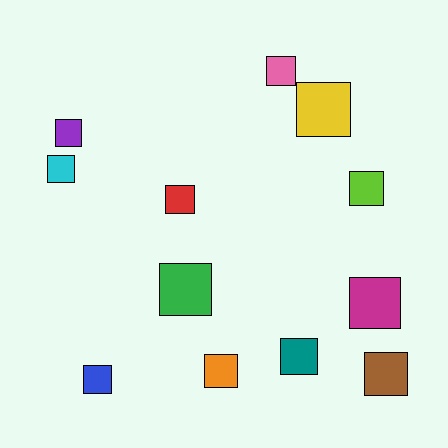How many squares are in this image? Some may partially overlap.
There are 12 squares.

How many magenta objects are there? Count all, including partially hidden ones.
There is 1 magenta object.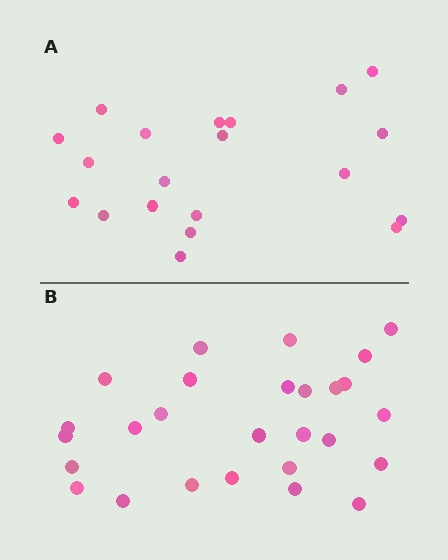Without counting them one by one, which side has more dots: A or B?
Region B (the bottom region) has more dots.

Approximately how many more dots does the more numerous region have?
Region B has roughly 8 or so more dots than region A.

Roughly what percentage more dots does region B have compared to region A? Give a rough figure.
About 35% more.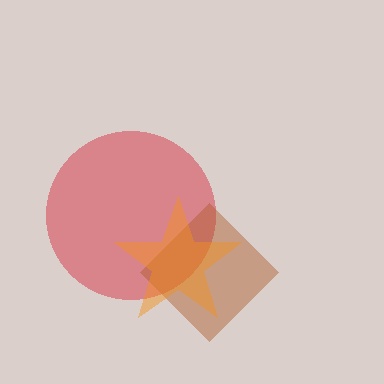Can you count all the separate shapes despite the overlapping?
Yes, there are 3 separate shapes.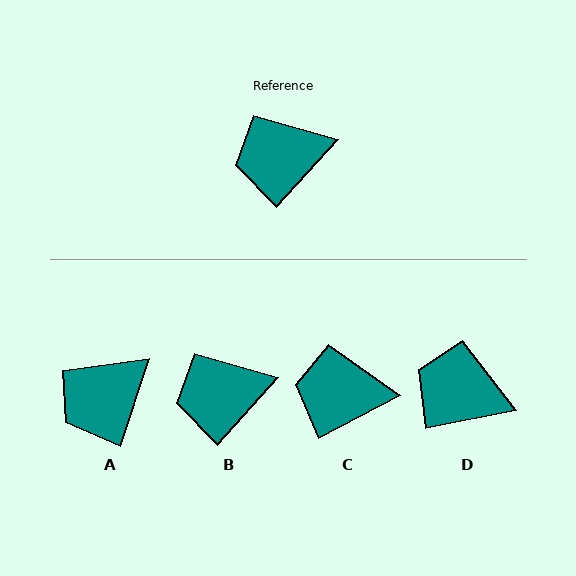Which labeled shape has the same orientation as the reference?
B.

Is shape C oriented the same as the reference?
No, it is off by about 20 degrees.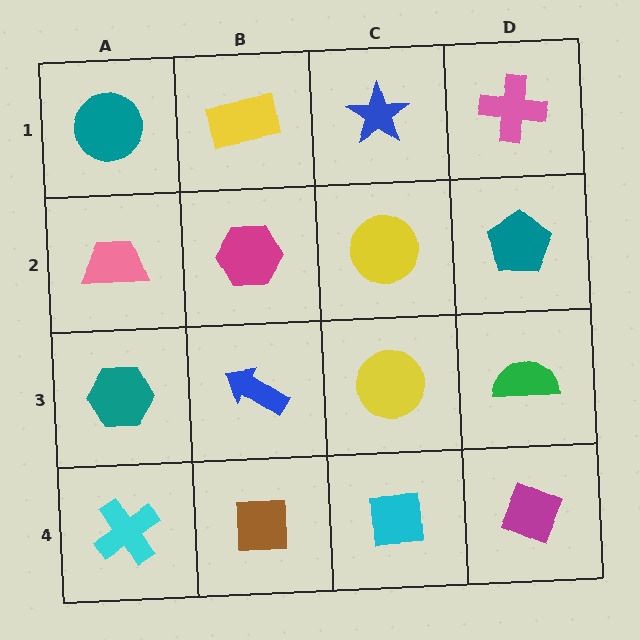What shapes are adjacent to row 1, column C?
A yellow circle (row 2, column C), a yellow rectangle (row 1, column B), a pink cross (row 1, column D).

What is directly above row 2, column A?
A teal circle.